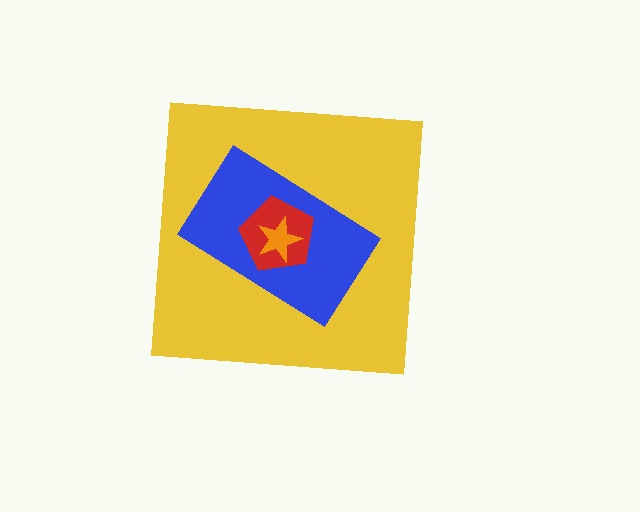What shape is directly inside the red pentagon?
The orange star.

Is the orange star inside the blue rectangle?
Yes.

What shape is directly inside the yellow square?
The blue rectangle.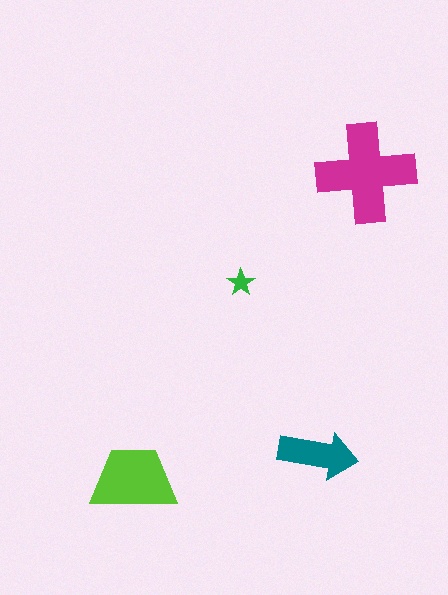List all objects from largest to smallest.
The magenta cross, the lime trapezoid, the teal arrow, the green star.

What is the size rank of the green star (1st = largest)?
4th.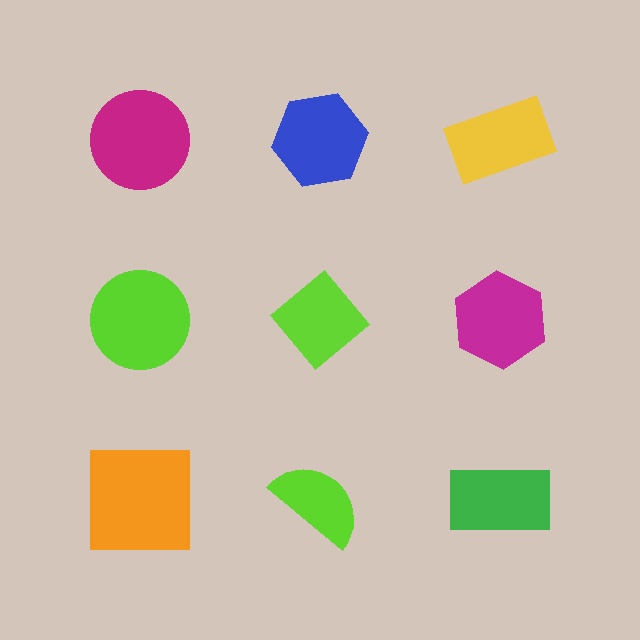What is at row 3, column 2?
A lime semicircle.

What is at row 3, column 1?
An orange square.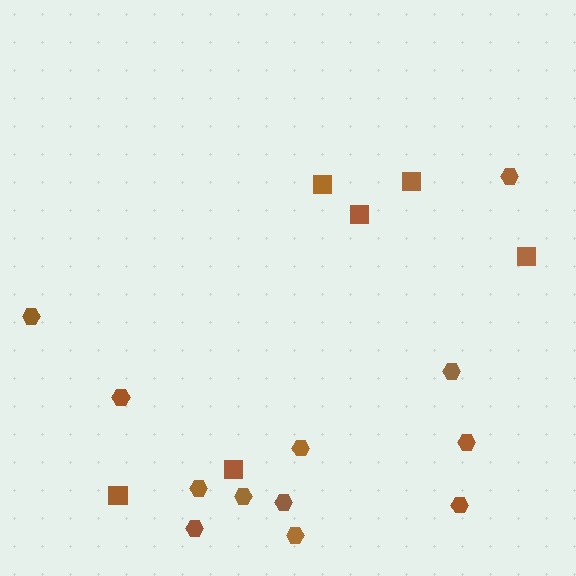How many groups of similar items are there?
There are 2 groups: one group of squares (6) and one group of hexagons (12).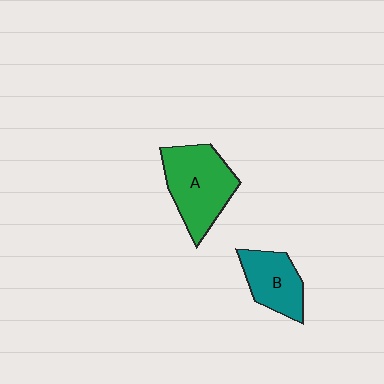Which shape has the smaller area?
Shape B (teal).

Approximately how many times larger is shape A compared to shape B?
Approximately 1.5 times.